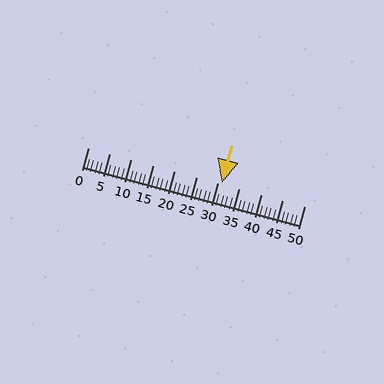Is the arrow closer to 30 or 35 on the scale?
The arrow is closer to 30.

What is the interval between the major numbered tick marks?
The major tick marks are spaced 5 units apart.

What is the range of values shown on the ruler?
The ruler shows values from 0 to 50.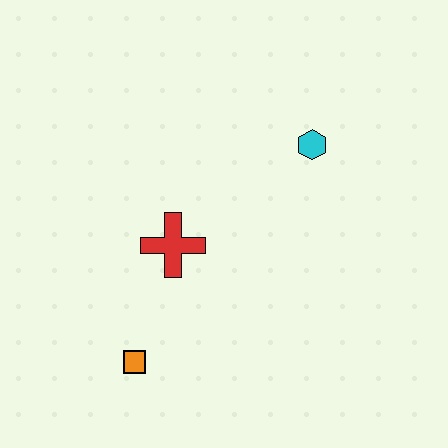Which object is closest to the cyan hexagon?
The red cross is closest to the cyan hexagon.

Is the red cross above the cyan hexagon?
No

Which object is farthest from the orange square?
The cyan hexagon is farthest from the orange square.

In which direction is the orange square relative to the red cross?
The orange square is below the red cross.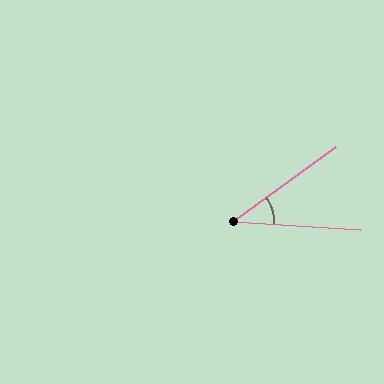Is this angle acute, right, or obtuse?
It is acute.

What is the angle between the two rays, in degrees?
Approximately 40 degrees.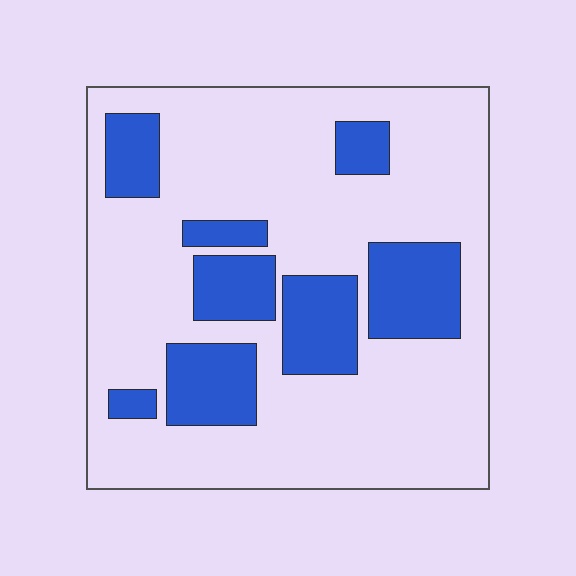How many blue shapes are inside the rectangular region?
8.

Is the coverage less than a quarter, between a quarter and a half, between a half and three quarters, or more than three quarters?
Between a quarter and a half.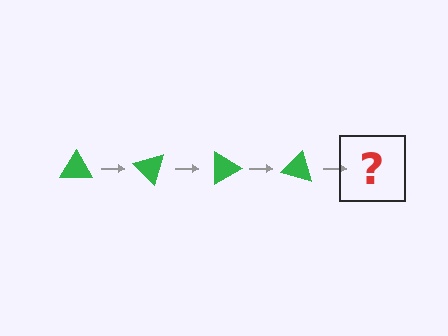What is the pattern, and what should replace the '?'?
The pattern is that the triangle rotates 45 degrees each step. The '?' should be a green triangle rotated 180 degrees.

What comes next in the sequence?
The next element should be a green triangle rotated 180 degrees.